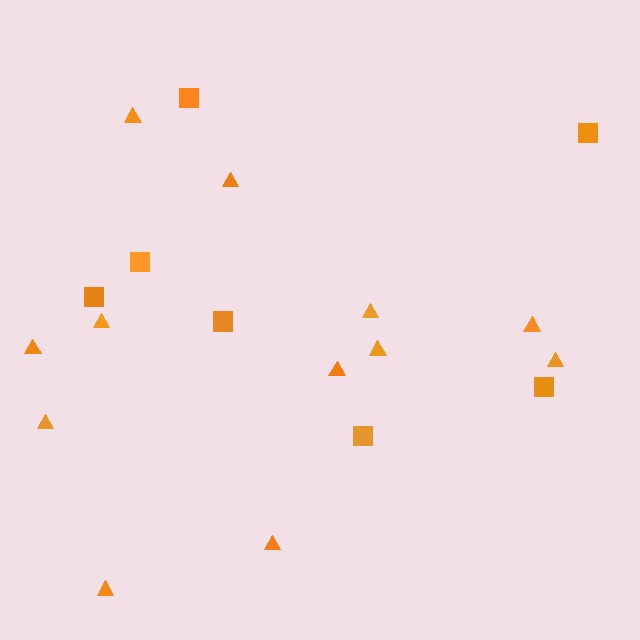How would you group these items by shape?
There are 2 groups: one group of squares (7) and one group of triangles (12).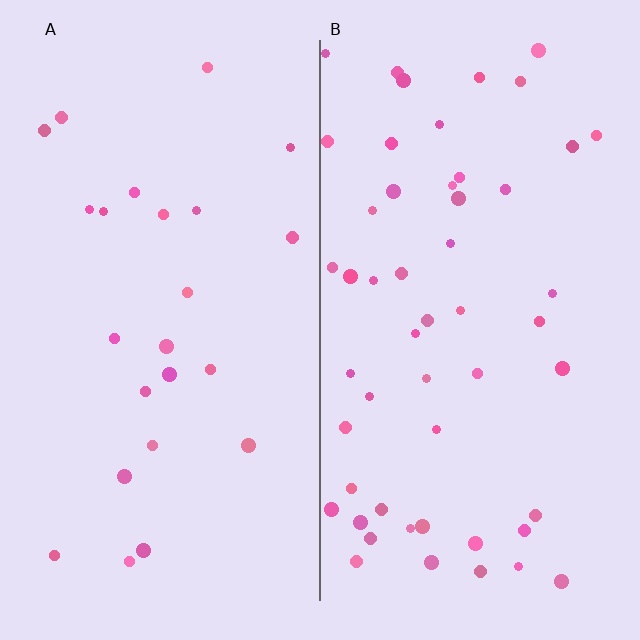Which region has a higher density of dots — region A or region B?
B (the right).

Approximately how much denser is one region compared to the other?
Approximately 2.2× — region B over region A.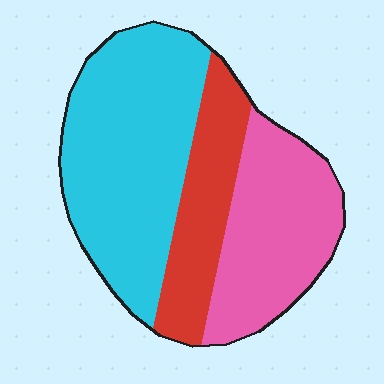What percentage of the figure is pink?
Pink takes up about one third (1/3) of the figure.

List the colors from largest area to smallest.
From largest to smallest: cyan, pink, red.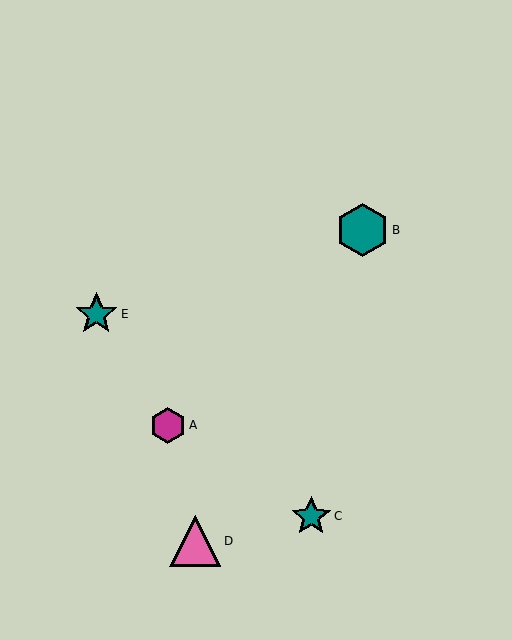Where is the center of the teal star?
The center of the teal star is at (96, 314).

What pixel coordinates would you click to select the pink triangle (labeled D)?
Click at (195, 541) to select the pink triangle D.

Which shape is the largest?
The teal hexagon (labeled B) is the largest.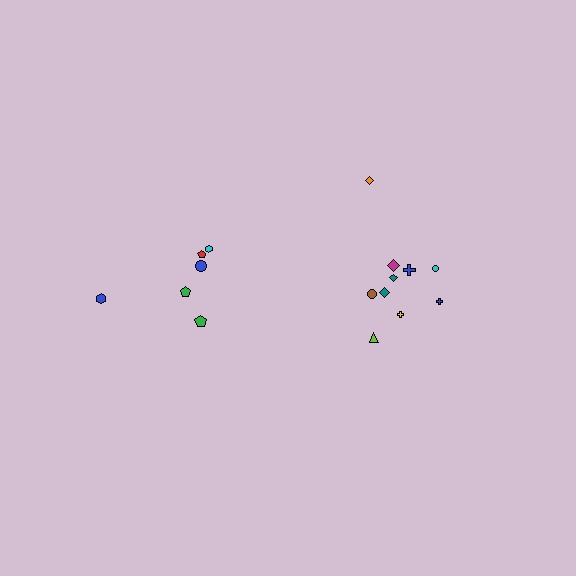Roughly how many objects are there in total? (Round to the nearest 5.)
Roughly 15 objects in total.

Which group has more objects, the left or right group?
The right group.